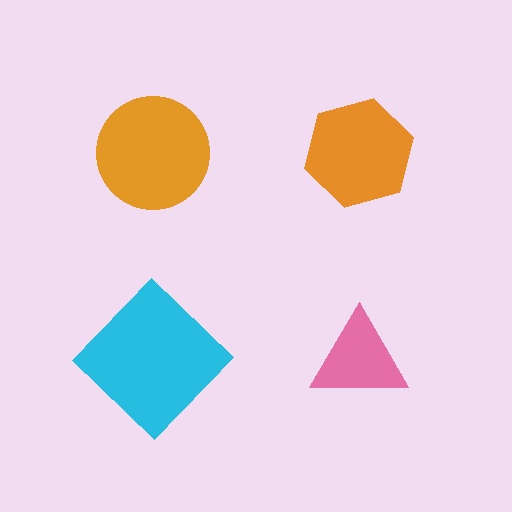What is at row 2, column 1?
A cyan diamond.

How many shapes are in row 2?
2 shapes.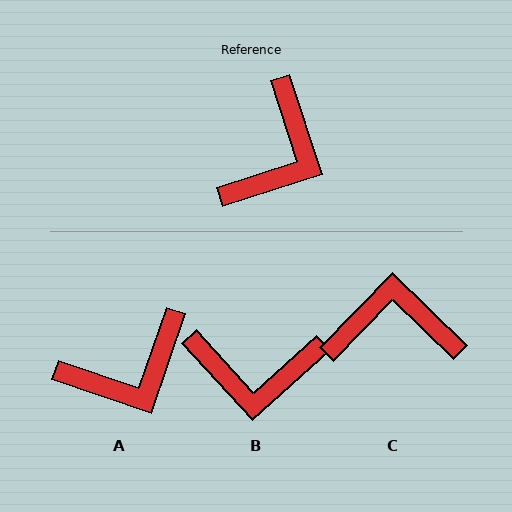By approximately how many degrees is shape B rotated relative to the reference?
Approximately 66 degrees clockwise.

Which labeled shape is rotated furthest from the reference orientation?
C, about 118 degrees away.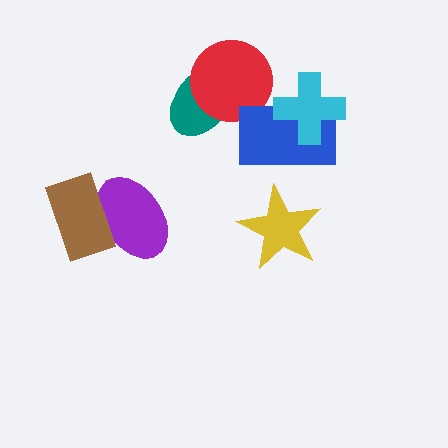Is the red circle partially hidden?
Yes, it is partially covered by another shape.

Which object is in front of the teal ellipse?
The red circle is in front of the teal ellipse.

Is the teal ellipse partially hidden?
Yes, it is partially covered by another shape.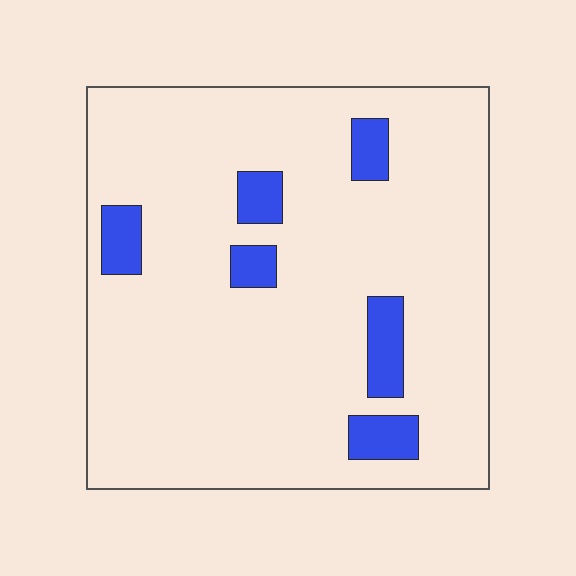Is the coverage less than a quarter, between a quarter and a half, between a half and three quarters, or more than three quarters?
Less than a quarter.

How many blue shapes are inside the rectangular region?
6.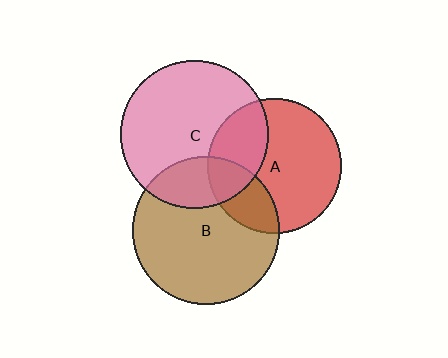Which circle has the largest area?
Circle C (pink).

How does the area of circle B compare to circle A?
Approximately 1.2 times.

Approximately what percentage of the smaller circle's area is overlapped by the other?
Approximately 30%.